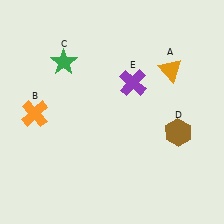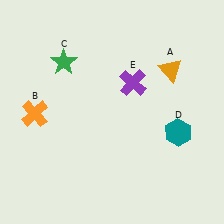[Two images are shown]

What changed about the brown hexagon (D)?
In Image 1, D is brown. In Image 2, it changed to teal.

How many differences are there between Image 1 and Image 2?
There is 1 difference between the two images.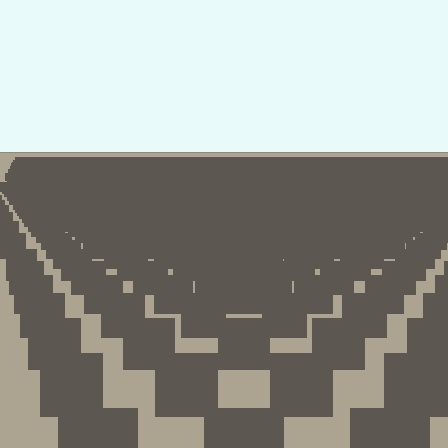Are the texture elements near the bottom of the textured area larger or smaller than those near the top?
Larger. Near the bottom, elements are closer to the viewer and appear at a bigger on-screen size.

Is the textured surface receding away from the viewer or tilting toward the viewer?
The surface is receding away from the viewer. Texture elements get smaller and denser toward the top.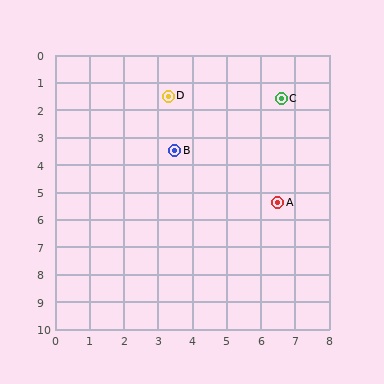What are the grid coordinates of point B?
Point B is at approximately (3.5, 3.5).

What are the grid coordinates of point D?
Point D is at approximately (3.3, 1.5).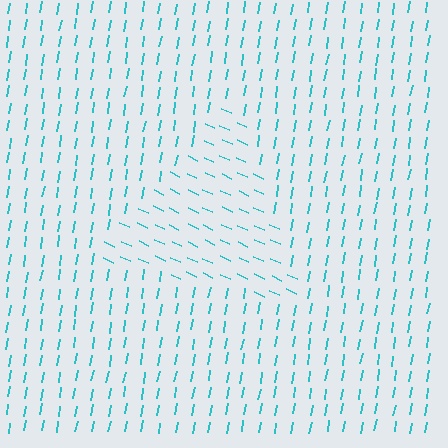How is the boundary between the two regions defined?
The boundary is defined purely by a change in line orientation (approximately 75 degrees difference). All lines are the same color and thickness.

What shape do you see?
I see a triangle.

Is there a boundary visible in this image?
Yes, there is a texture boundary formed by a change in line orientation.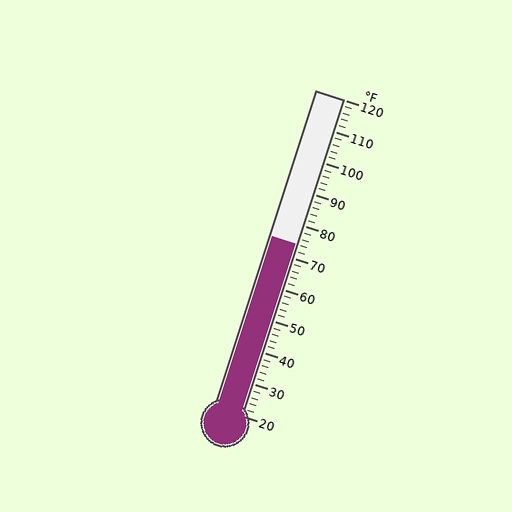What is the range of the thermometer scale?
The thermometer scale ranges from 20°F to 120°F.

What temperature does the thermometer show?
The thermometer shows approximately 74°F.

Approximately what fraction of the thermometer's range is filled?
The thermometer is filled to approximately 55% of its range.